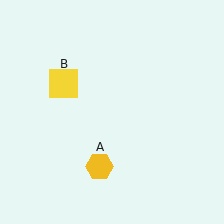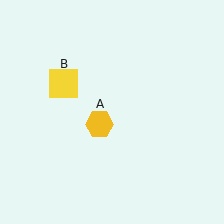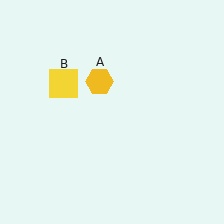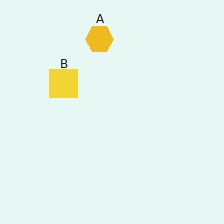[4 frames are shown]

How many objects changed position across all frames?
1 object changed position: yellow hexagon (object A).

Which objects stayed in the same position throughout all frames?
Yellow square (object B) remained stationary.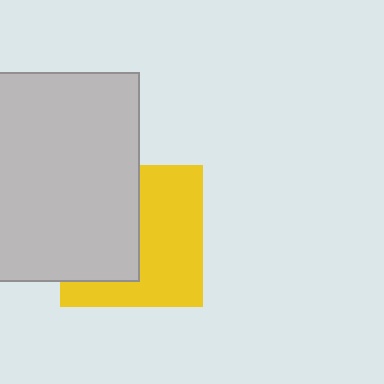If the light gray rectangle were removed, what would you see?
You would see the complete yellow square.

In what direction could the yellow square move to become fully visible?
The yellow square could move right. That would shift it out from behind the light gray rectangle entirely.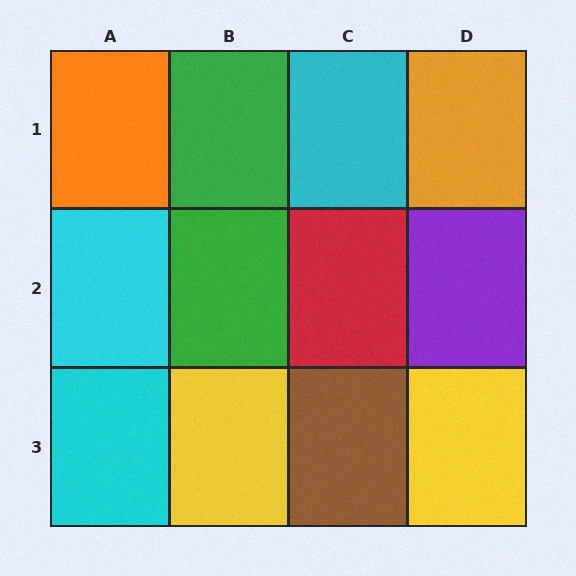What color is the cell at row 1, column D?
Orange.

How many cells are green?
2 cells are green.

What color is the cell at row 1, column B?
Green.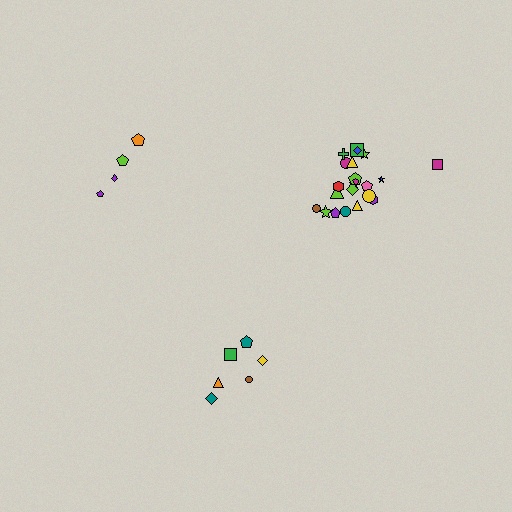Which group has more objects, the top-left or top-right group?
The top-right group.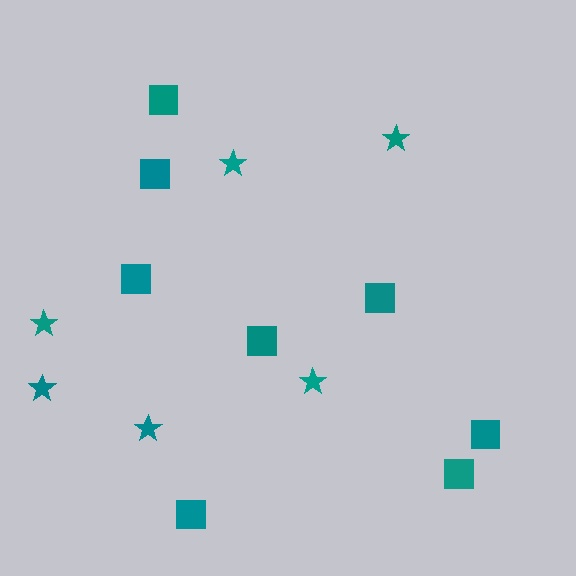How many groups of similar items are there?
There are 2 groups: one group of stars (6) and one group of squares (8).